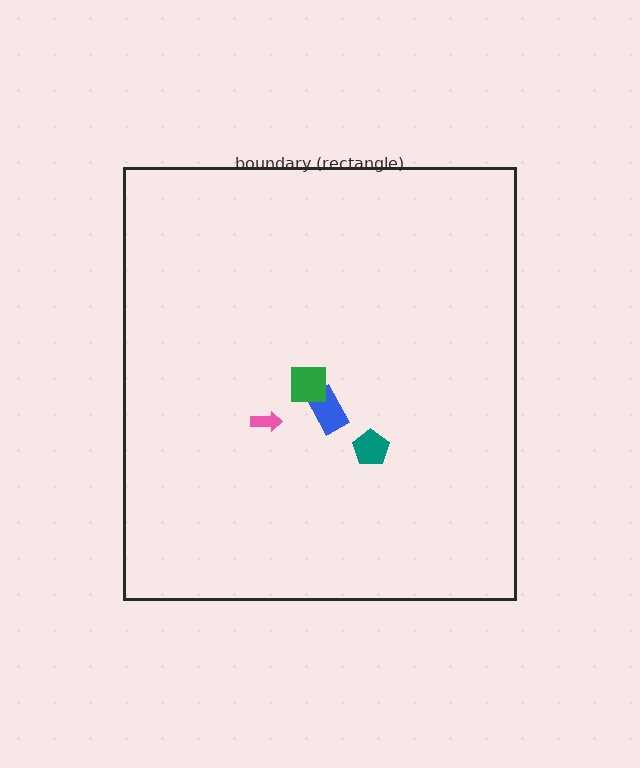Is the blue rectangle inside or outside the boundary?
Inside.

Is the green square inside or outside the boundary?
Inside.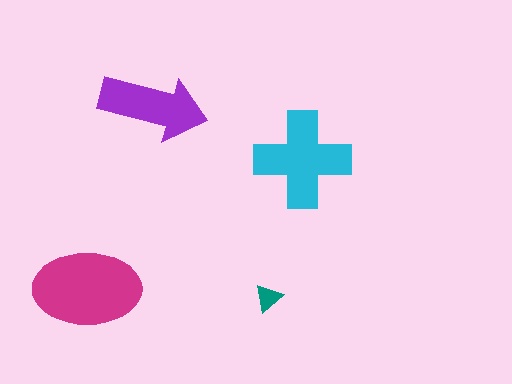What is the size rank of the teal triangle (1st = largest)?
4th.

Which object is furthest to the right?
The cyan cross is rightmost.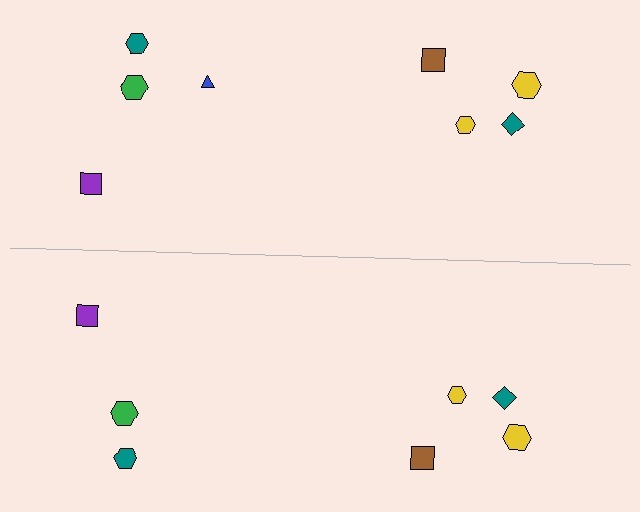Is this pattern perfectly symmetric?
No, the pattern is not perfectly symmetric. A blue triangle is missing from the bottom side.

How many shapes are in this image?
There are 15 shapes in this image.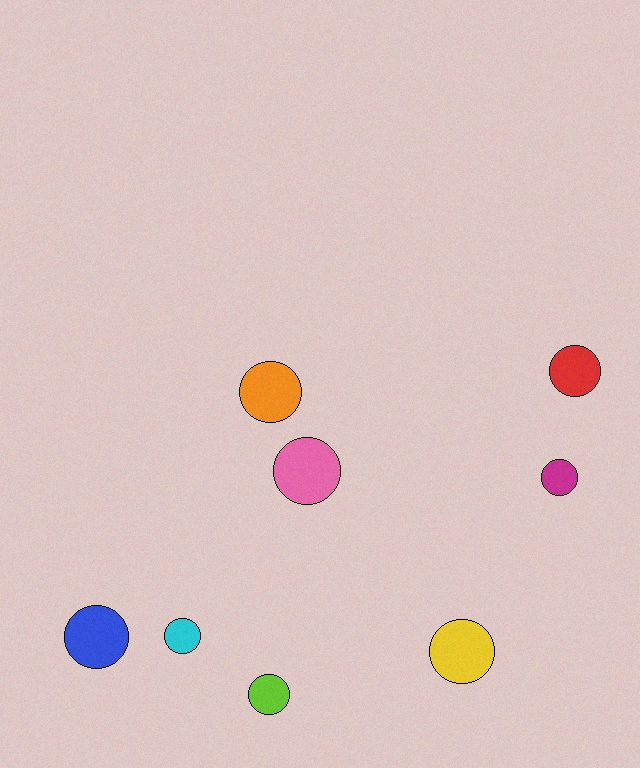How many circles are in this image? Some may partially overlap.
There are 8 circles.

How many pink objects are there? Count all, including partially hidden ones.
There is 1 pink object.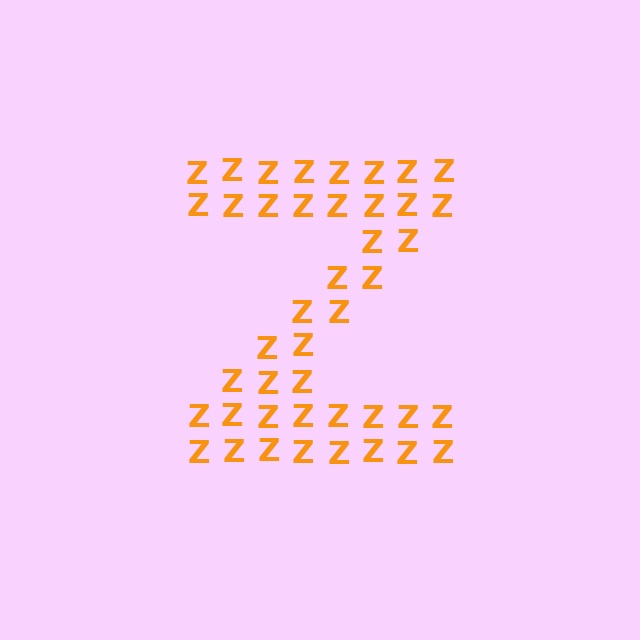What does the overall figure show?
The overall figure shows the letter Z.